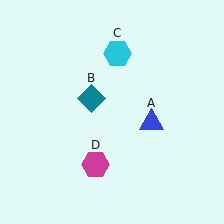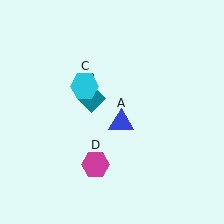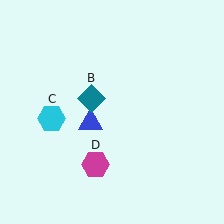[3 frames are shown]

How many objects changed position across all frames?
2 objects changed position: blue triangle (object A), cyan hexagon (object C).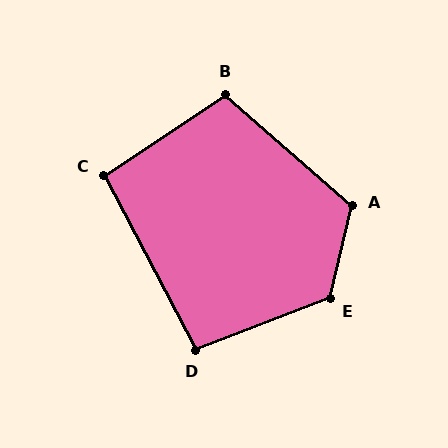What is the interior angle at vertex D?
Approximately 97 degrees (obtuse).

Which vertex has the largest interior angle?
E, at approximately 125 degrees.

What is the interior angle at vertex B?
Approximately 105 degrees (obtuse).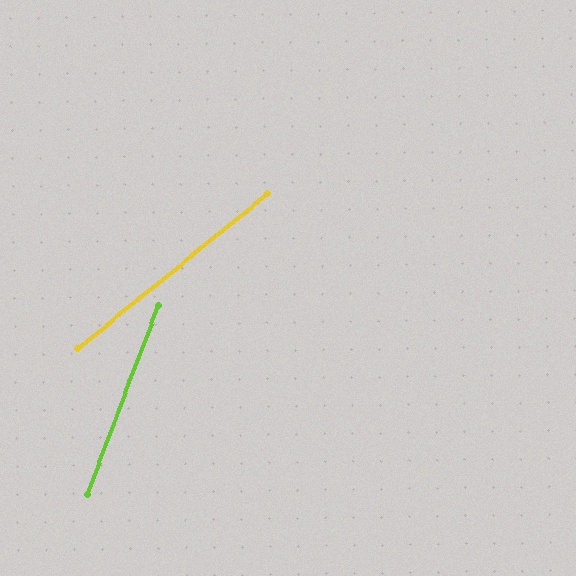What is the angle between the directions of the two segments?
Approximately 30 degrees.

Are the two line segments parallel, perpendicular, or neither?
Neither parallel nor perpendicular — they differ by about 30°.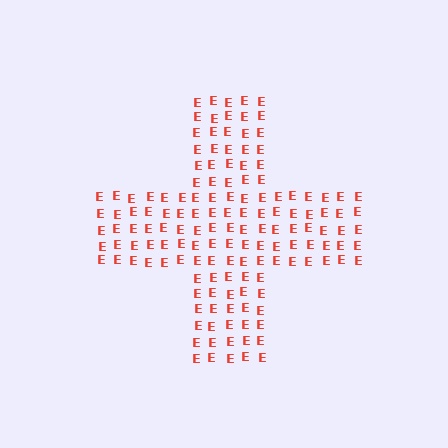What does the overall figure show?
The overall figure shows a cross.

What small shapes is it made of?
It is made of small letter E's.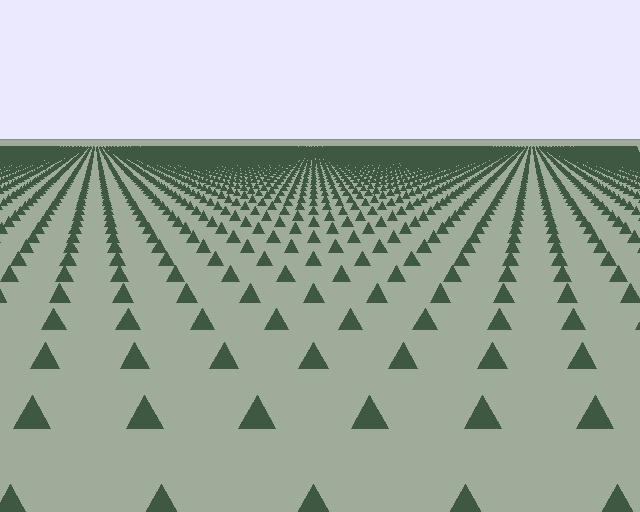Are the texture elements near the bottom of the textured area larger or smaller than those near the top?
Larger. Near the bottom, elements are closer to the viewer and appear at a bigger on-screen size.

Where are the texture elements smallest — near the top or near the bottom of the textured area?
Near the top.